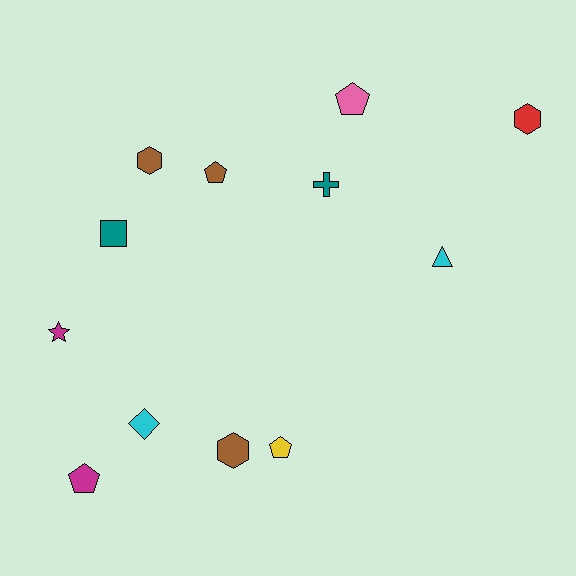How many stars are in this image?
There is 1 star.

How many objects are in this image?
There are 12 objects.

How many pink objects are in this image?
There is 1 pink object.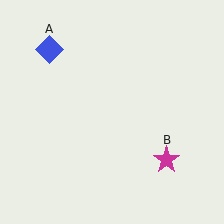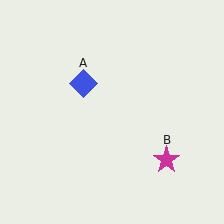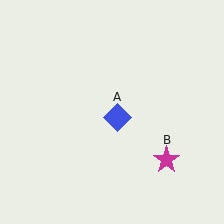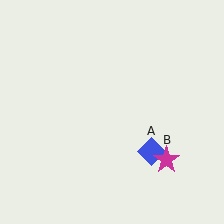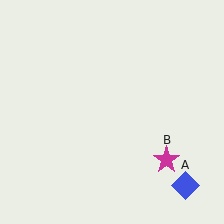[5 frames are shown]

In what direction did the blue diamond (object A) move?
The blue diamond (object A) moved down and to the right.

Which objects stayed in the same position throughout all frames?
Magenta star (object B) remained stationary.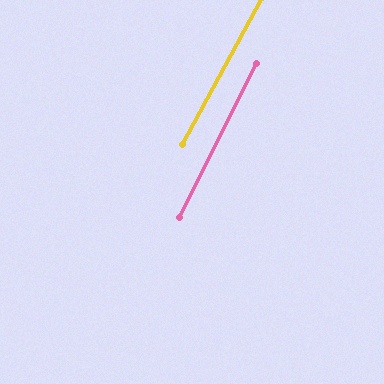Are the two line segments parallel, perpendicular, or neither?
Parallel — their directions differ by only 1.7°.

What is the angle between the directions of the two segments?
Approximately 2 degrees.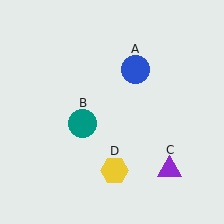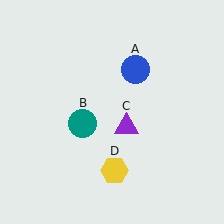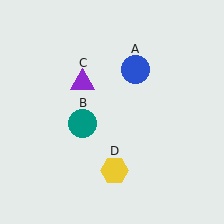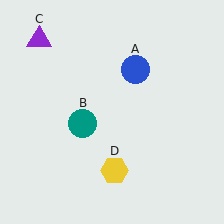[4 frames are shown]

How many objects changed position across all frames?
1 object changed position: purple triangle (object C).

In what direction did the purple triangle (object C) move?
The purple triangle (object C) moved up and to the left.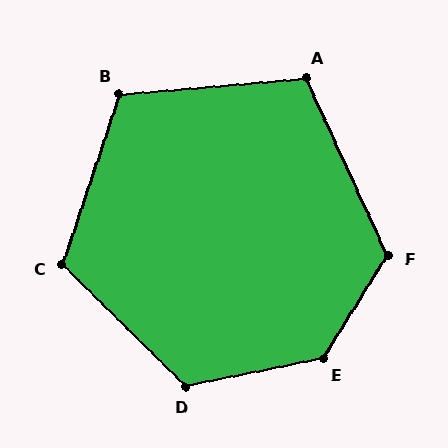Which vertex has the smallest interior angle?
A, at approximately 110 degrees.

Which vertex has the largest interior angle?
E, at approximately 134 degrees.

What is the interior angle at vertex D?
Approximately 124 degrees (obtuse).